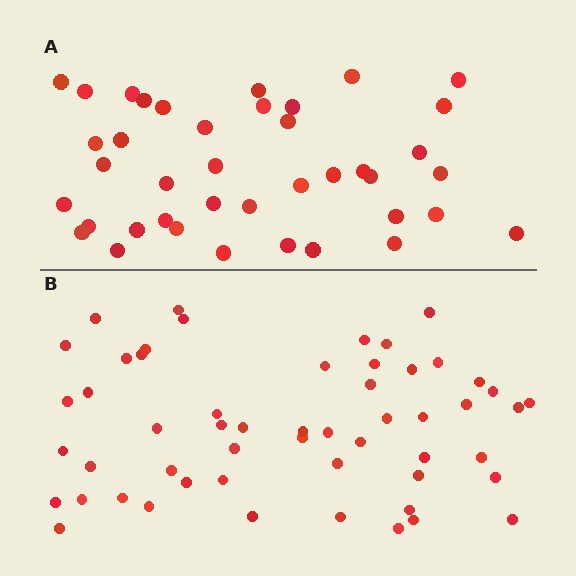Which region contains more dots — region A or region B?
Region B (the bottom region) has more dots.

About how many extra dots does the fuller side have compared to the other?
Region B has approximately 15 more dots than region A.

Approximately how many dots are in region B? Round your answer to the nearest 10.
About 50 dots. (The exact count is 54, which rounds to 50.)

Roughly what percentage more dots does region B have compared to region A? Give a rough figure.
About 35% more.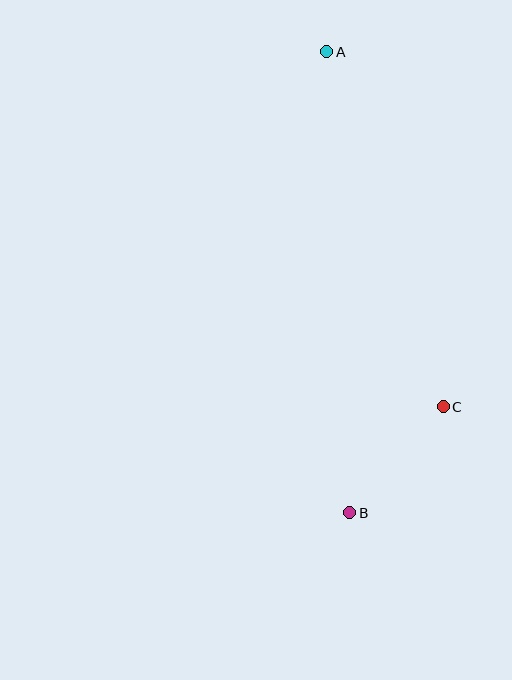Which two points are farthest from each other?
Points A and B are farthest from each other.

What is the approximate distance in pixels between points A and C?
The distance between A and C is approximately 374 pixels.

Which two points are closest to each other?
Points B and C are closest to each other.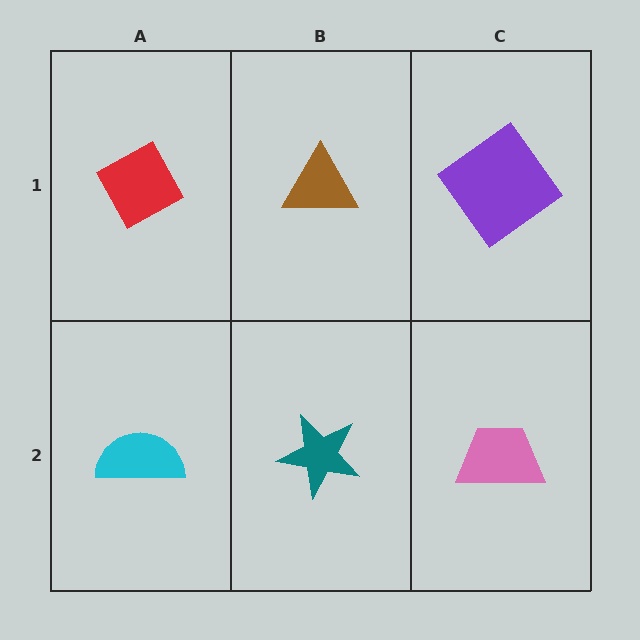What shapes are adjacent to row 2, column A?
A red diamond (row 1, column A), a teal star (row 2, column B).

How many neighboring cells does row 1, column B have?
3.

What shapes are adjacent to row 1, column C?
A pink trapezoid (row 2, column C), a brown triangle (row 1, column B).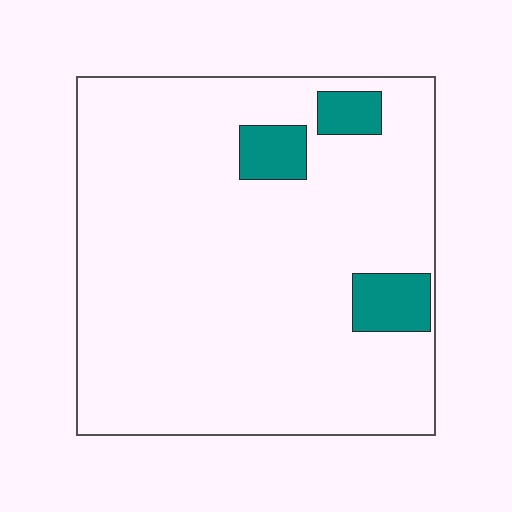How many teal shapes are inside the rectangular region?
3.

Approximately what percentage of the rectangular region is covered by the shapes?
Approximately 10%.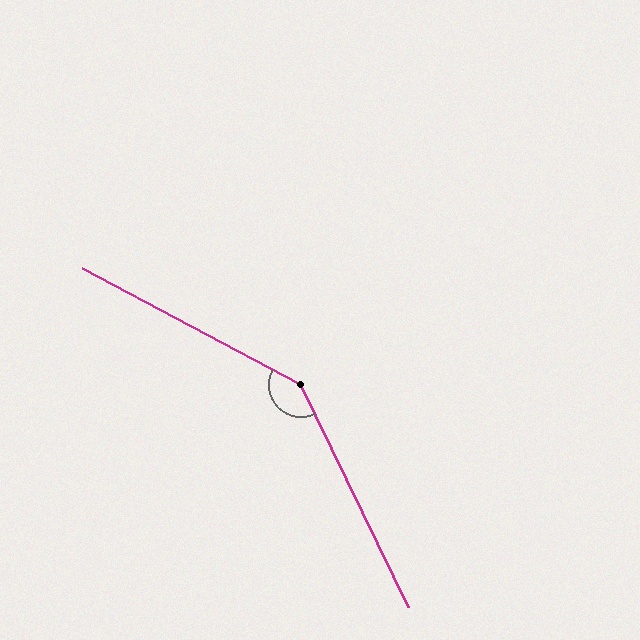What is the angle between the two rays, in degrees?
Approximately 144 degrees.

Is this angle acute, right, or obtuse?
It is obtuse.